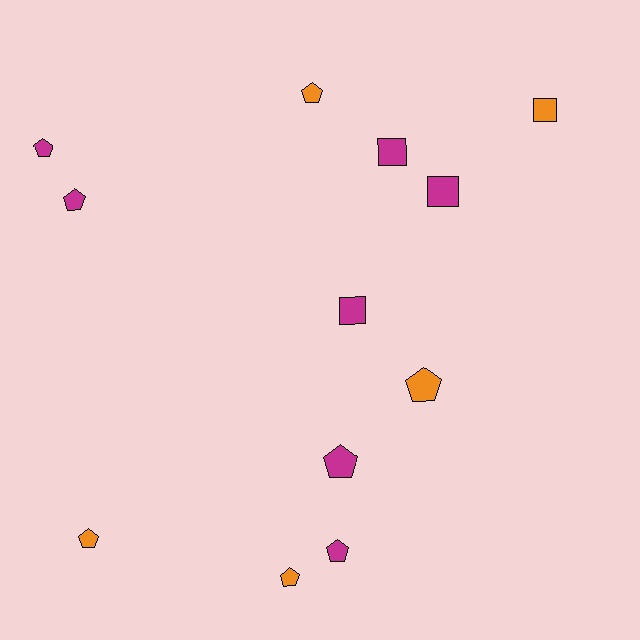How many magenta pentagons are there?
There are 4 magenta pentagons.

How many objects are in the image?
There are 12 objects.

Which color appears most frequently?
Magenta, with 7 objects.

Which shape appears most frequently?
Pentagon, with 8 objects.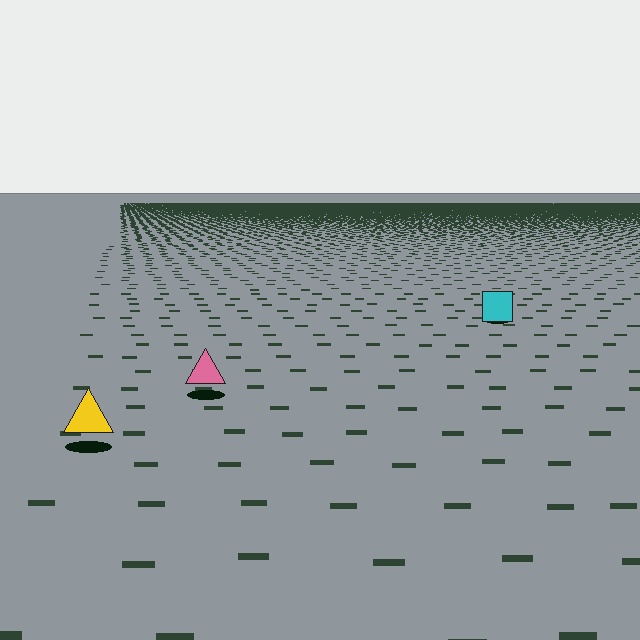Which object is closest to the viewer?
The yellow triangle is closest. The texture marks near it are larger and more spread out.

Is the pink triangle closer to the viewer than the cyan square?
Yes. The pink triangle is closer — you can tell from the texture gradient: the ground texture is coarser near it.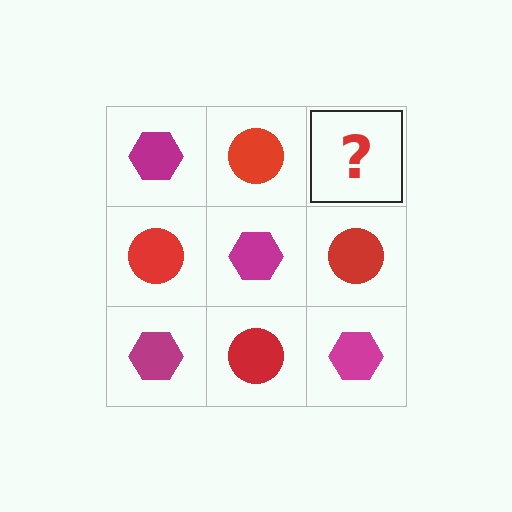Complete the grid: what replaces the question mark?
The question mark should be replaced with a magenta hexagon.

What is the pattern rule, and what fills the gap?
The rule is that it alternates magenta hexagon and red circle in a checkerboard pattern. The gap should be filled with a magenta hexagon.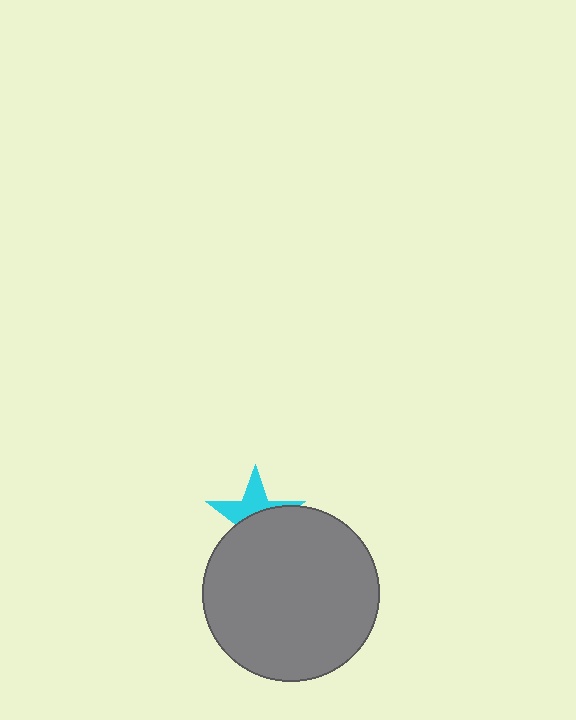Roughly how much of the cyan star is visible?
A small part of it is visible (roughly 43%).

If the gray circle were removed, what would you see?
You would see the complete cyan star.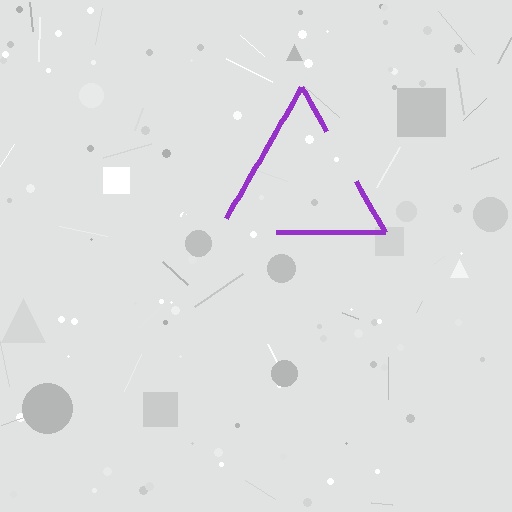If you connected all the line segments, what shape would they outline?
They would outline a triangle.